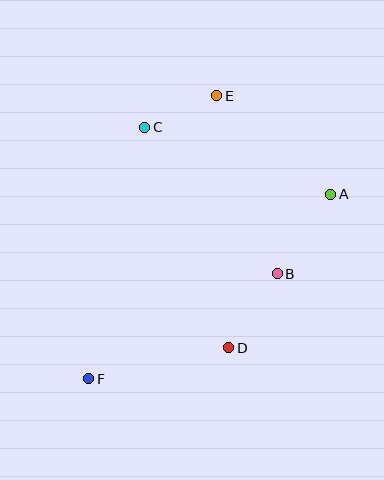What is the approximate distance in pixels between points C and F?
The distance between C and F is approximately 258 pixels.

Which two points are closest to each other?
Points C and E are closest to each other.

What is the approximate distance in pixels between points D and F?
The distance between D and F is approximately 144 pixels.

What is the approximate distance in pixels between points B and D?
The distance between B and D is approximately 89 pixels.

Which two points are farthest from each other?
Points E and F are farthest from each other.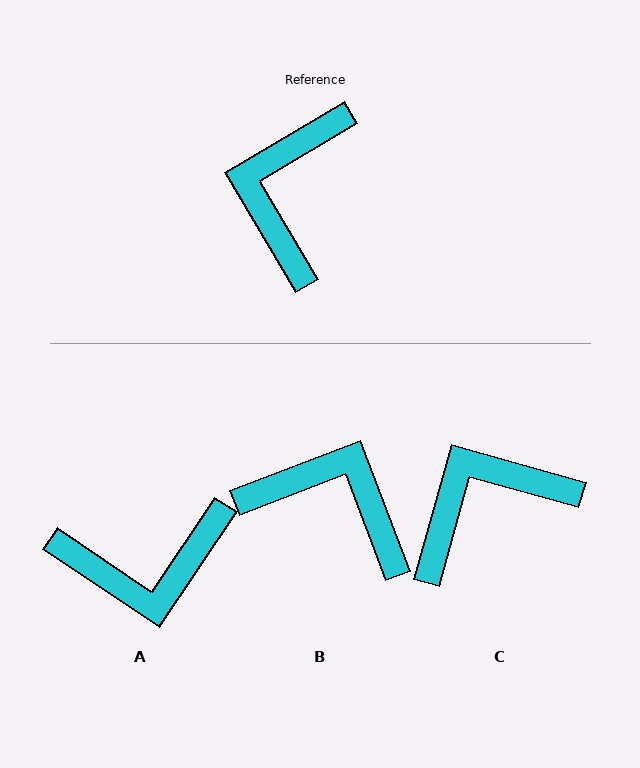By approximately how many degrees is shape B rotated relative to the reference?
Approximately 100 degrees clockwise.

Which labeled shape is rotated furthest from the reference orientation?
A, about 115 degrees away.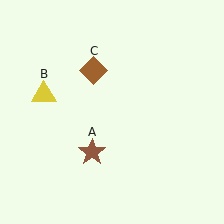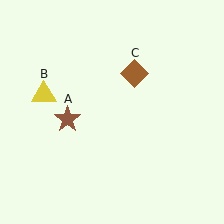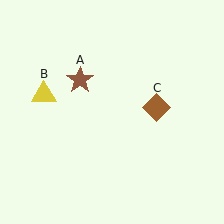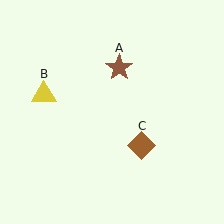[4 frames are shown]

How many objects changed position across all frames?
2 objects changed position: brown star (object A), brown diamond (object C).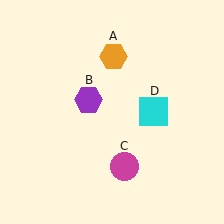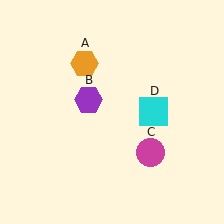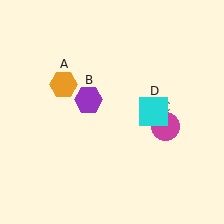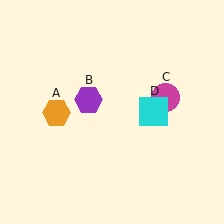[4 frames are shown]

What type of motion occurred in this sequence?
The orange hexagon (object A), magenta circle (object C) rotated counterclockwise around the center of the scene.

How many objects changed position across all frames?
2 objects changed position: orange hexagon (object A), magenta circle (object C).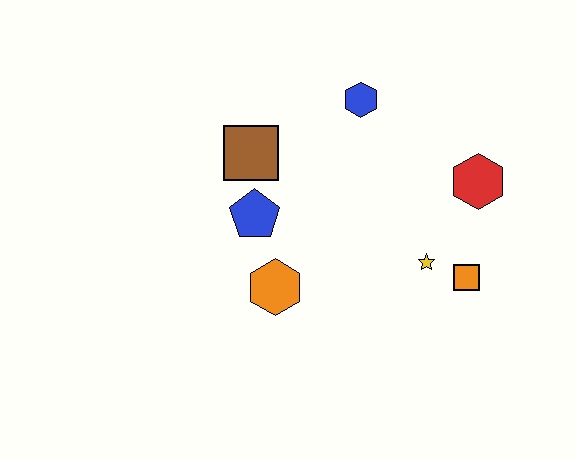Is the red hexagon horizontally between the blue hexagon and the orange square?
No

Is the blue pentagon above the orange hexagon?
Yes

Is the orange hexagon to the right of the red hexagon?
No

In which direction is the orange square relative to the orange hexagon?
The orange square is to the right of the orange hexagon.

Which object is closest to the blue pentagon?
The brown square is closest to the blue pentagon.